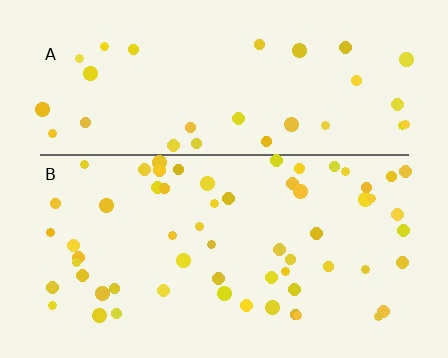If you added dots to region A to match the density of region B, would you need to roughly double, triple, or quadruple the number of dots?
Approximately double.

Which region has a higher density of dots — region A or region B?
B (the bottom).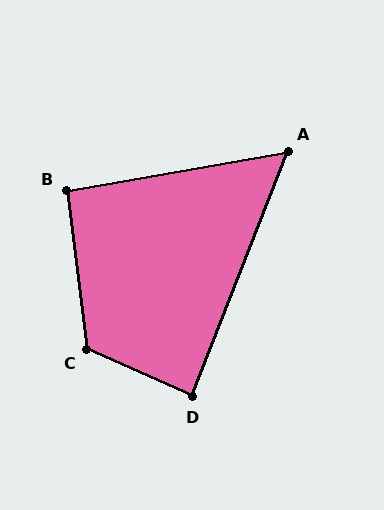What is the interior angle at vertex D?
Approximately 87 degrees (approximately right).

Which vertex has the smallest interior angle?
A, at approximately 59 degrees.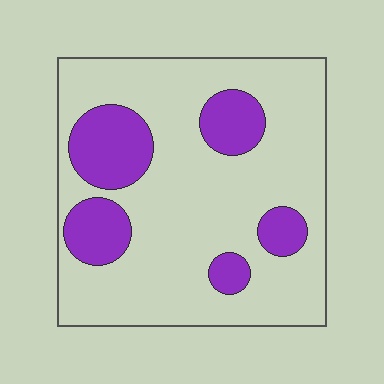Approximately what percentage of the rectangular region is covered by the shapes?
Approximately 25%.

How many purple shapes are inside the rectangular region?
5.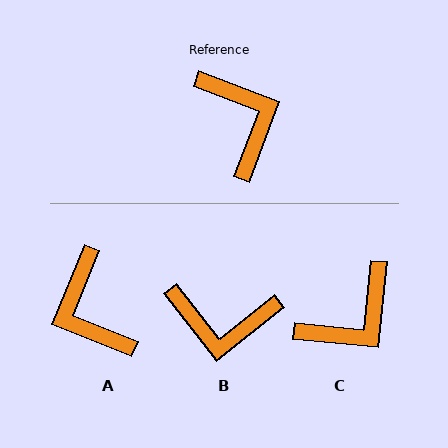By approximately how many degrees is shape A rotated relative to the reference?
Approximately 179 degrees counter-clockwise.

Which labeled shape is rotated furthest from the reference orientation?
A, about 179 degrees away.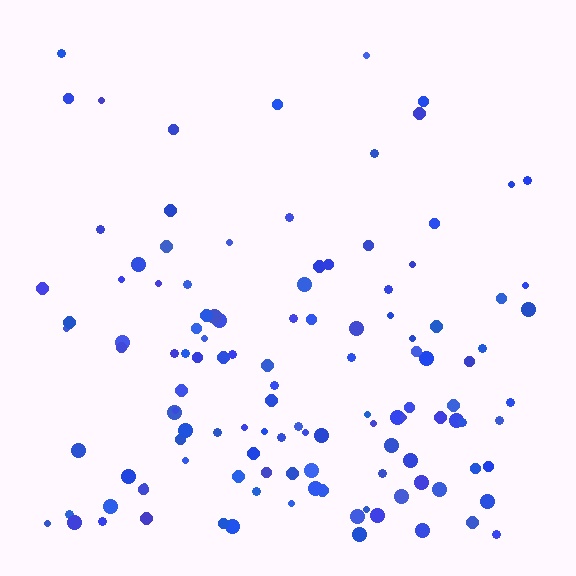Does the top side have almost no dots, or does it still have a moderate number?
Still a moderate number, just noticeably fewer than the bottom.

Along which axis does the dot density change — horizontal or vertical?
Vertical.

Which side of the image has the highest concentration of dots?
The bottom.